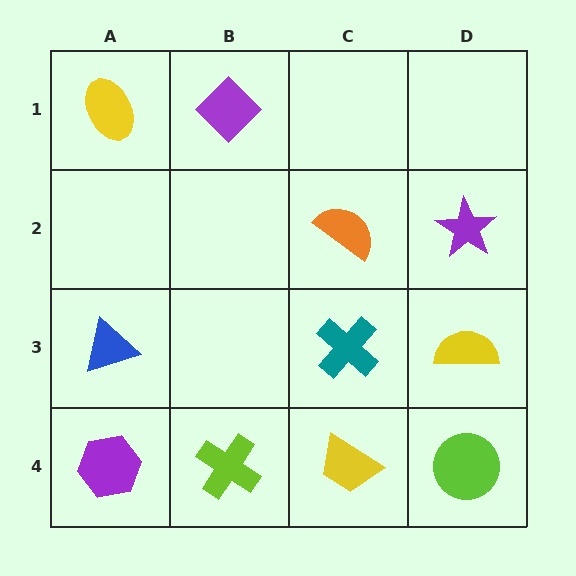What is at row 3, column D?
A yellow semicircle.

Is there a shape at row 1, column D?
No, that cell is empty.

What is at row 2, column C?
An orange semicircle.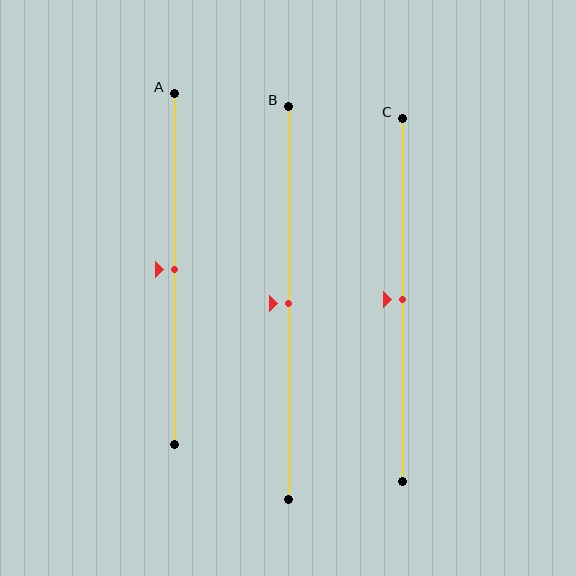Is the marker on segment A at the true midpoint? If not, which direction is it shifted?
Yes, the marker on segment A is at the true midpoint.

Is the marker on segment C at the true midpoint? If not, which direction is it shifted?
Yes, the marker on segment C is at the true midpoint.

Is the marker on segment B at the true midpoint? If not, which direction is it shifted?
Yes, the marker on segment B is at the true midpoint.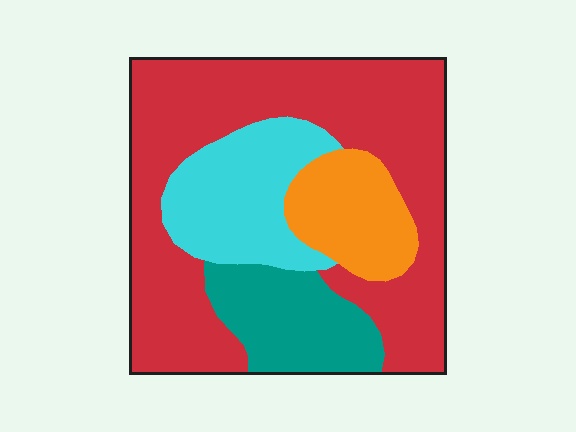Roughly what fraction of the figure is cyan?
Cyan covers around 20% of the figure.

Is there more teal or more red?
Red.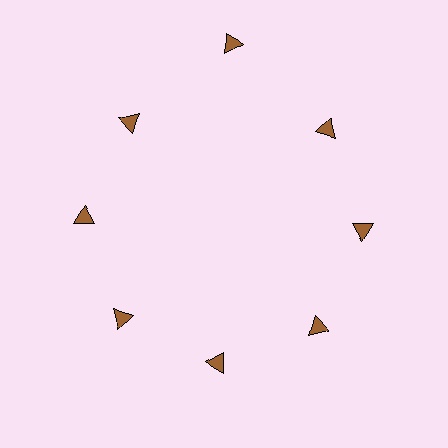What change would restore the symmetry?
The symmetry would be restored by moving it inward, back onto the ring so that all 8 triangles sit at equal angles and equal distance from the center.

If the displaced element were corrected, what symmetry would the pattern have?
It would have 8-fold rotational symmetry — the pattern would map onto itself every 45 degrees.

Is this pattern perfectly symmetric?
No. The 8 brown triangles are arranged in a ring, but one element near the 12 o'clock position is pushed outward from the center, breaking the 8-fold rotational symmetry.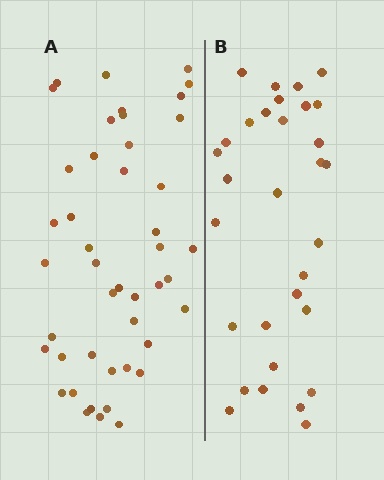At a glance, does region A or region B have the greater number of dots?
Region A (the left region) has more dots.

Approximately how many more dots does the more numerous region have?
Region A has approximately 15 more dots than region B.